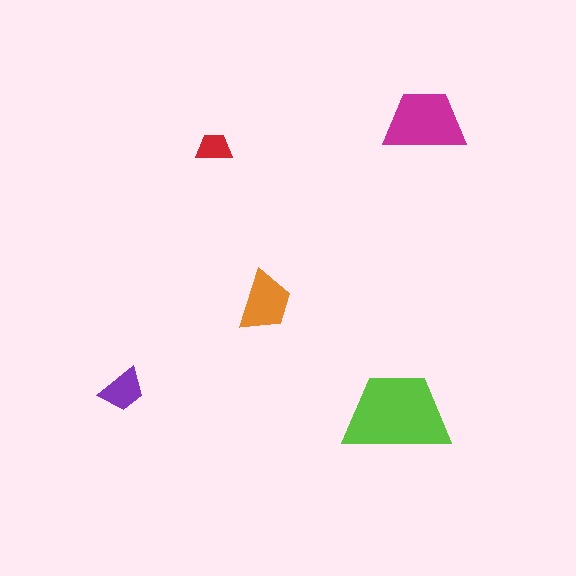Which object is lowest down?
The lime trapezoid is bottommost.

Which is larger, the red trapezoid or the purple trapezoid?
The purple one.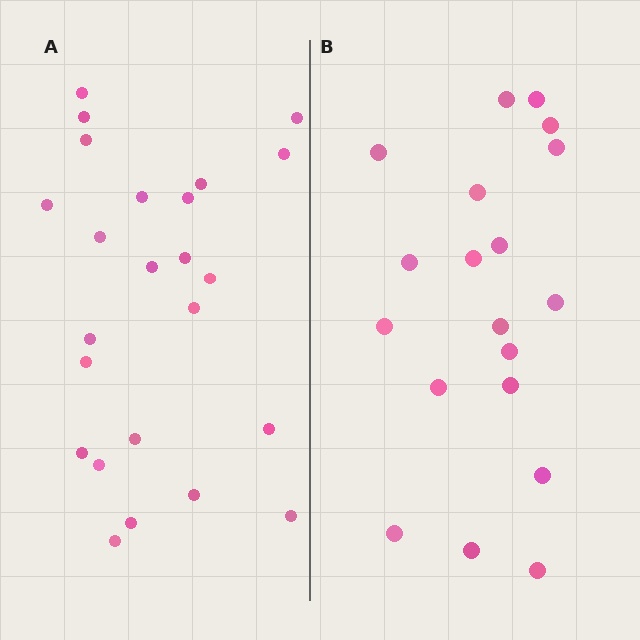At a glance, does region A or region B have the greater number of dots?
Region A (the left region) has more dots.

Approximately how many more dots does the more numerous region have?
Region A has about 5 more dots than region B.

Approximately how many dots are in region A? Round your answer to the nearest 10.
About 20 dots. (The exact count is 24, which rounds to 20.)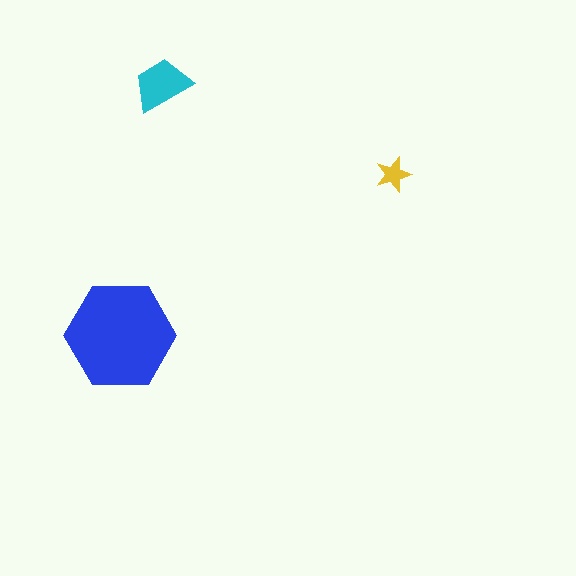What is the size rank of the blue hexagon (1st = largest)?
1st.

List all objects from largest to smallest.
The blue hexagon, the cyan trapezoid, the yellow star.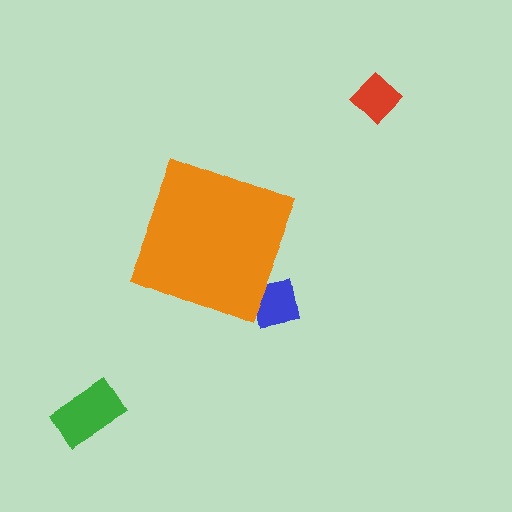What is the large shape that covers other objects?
An orange diamond.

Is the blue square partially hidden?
Yes, the blue square is partially hidden behind the orange diamond.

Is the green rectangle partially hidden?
No, the green rectangle is fully visible.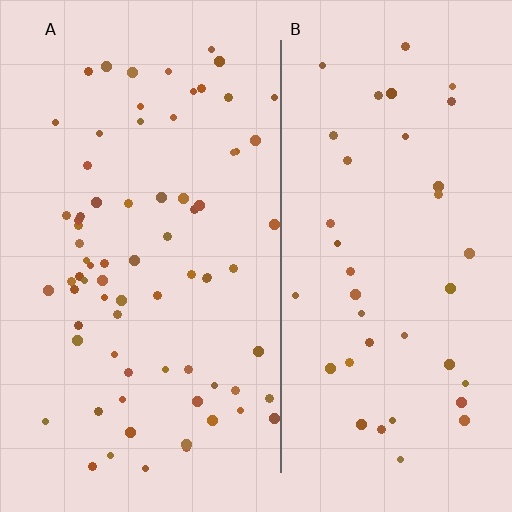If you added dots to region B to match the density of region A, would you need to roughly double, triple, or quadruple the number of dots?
Approximately double.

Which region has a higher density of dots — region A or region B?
A (the left).